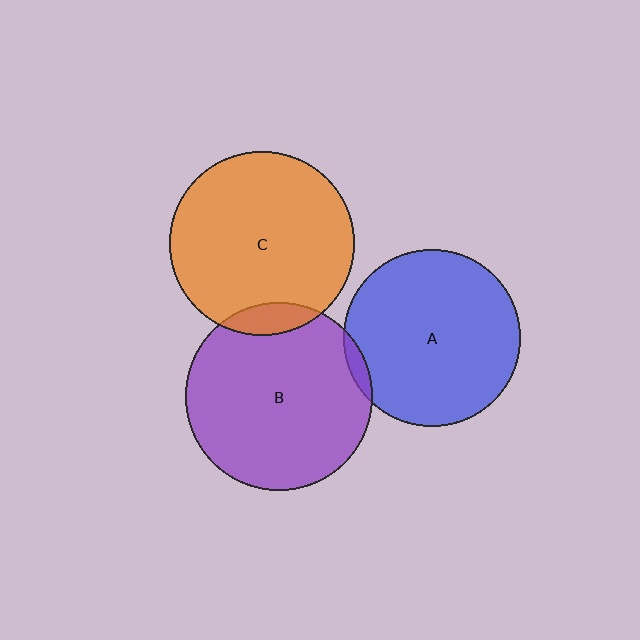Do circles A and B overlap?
Yes.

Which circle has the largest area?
Circle B (purple).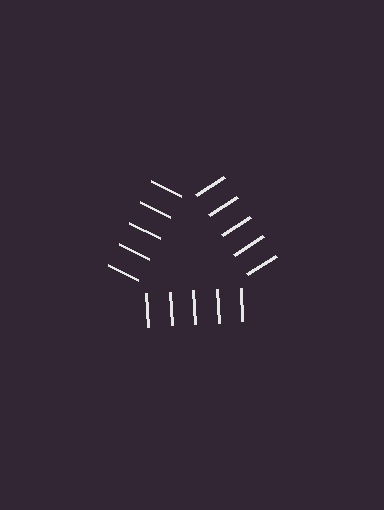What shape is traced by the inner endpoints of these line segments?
An illusory triangle — the line segments terminate on its edges but no continuous stroke is drawn.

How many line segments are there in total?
15 — 5 along each of the 3 edges.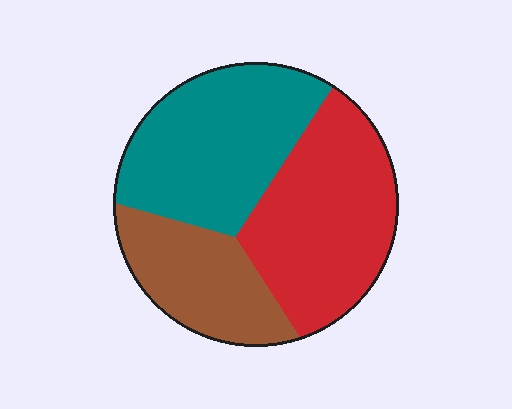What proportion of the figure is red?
Red covers about 40% of the figure.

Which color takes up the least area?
Brown, at roughly 25%.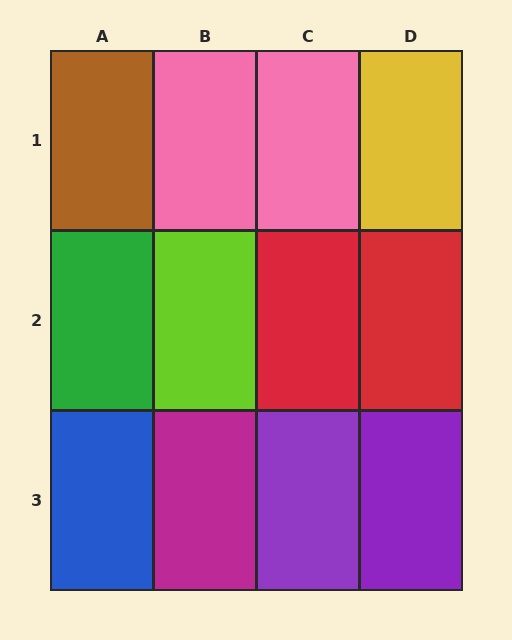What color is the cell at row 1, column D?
Yellow.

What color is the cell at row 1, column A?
Brown.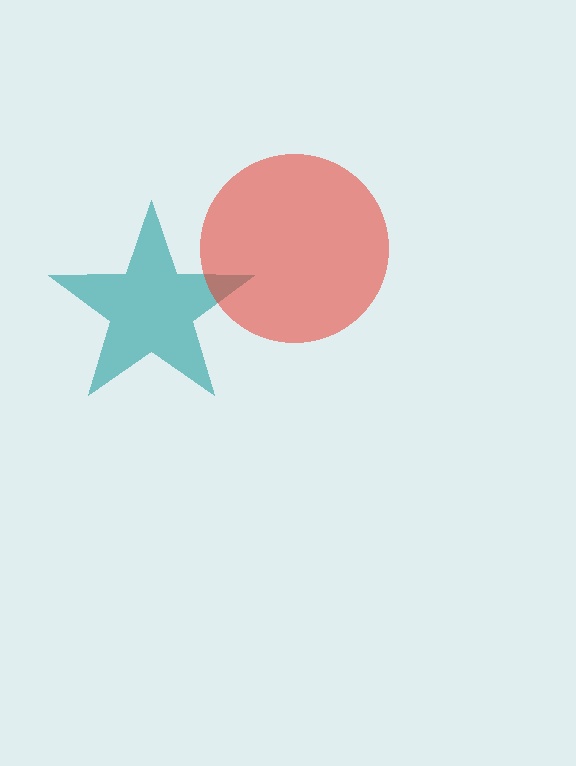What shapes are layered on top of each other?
The layered shapes are: a teal star, a red circle.